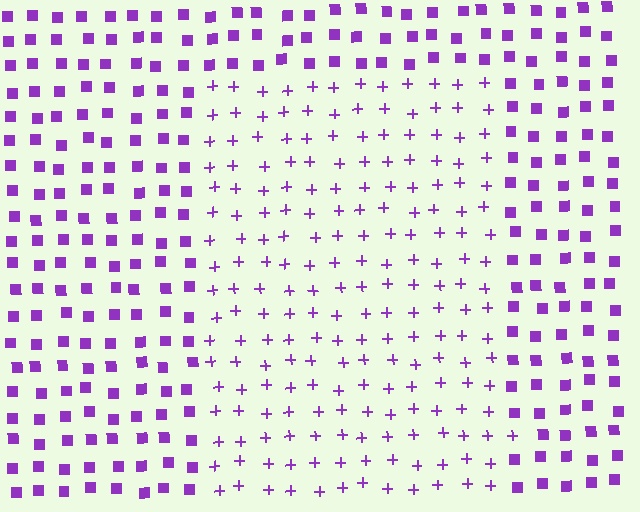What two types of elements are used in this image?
The image uses plus signs inside the rectangle region and squares outside it.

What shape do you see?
I see a rectangle.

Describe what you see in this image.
The image is filled with small purple elements arranged in a uniform grid. A rectangle-shaped region contains plus signs, while the surrounding area contains squares. The boundary is defined purely by the change in element shape.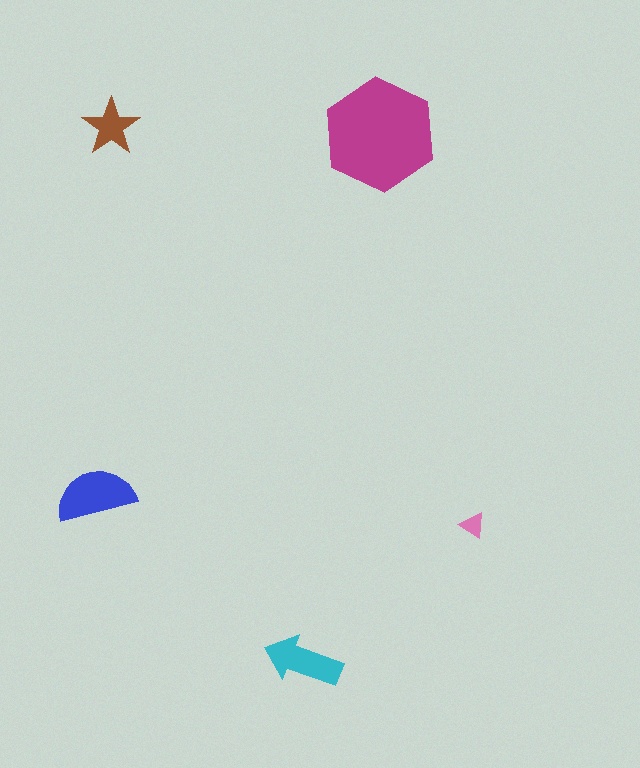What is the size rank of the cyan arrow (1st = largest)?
3rd.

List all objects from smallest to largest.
The pink triangle, the brown star, the cyan arrow, the blue semicircle, the magenta hexagon.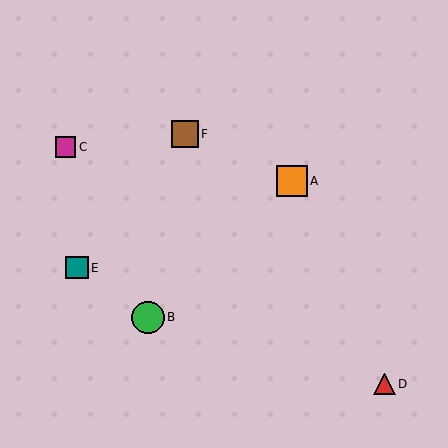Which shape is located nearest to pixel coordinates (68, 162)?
The magenta square (labeled C) at (65, 147) is nearest to that location.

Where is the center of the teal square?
The center of the teal square is at (77, 268).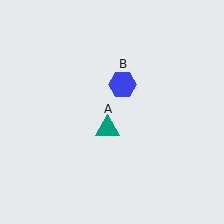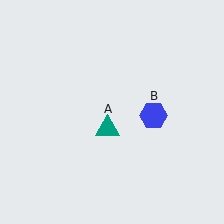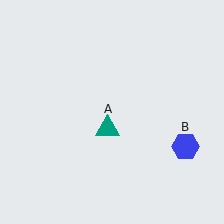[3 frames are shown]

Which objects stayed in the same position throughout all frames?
Teal triangle (object A) remained stationary.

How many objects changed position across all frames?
1 object changed position: blue hexagon (object B).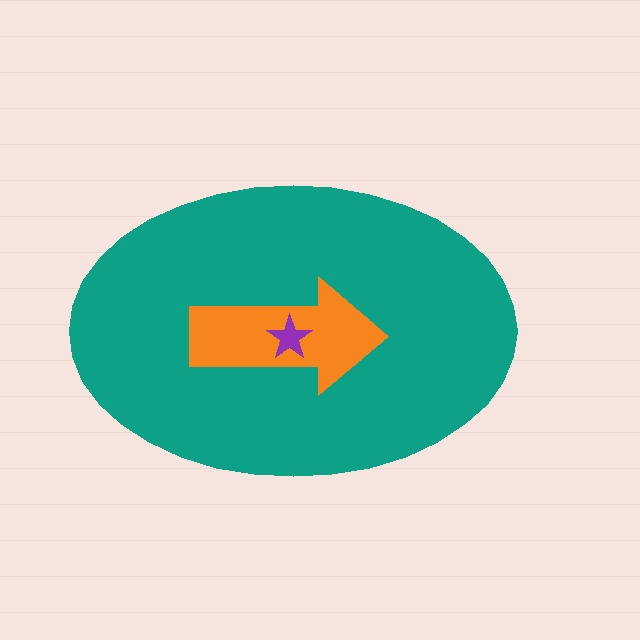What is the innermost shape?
The purple star.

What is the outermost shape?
The teal ellipse.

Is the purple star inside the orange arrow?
Yes.